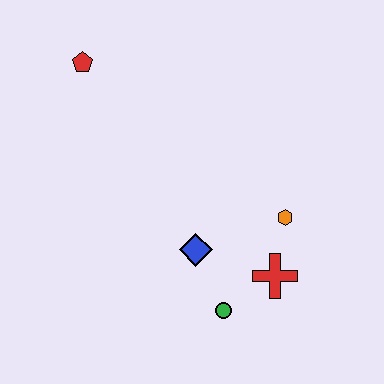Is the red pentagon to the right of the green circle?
No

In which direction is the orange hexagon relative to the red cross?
The orange hexagon is above the red cross.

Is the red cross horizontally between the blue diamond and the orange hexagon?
Yes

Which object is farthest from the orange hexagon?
The red pentagon is farthest from the orange hexagon.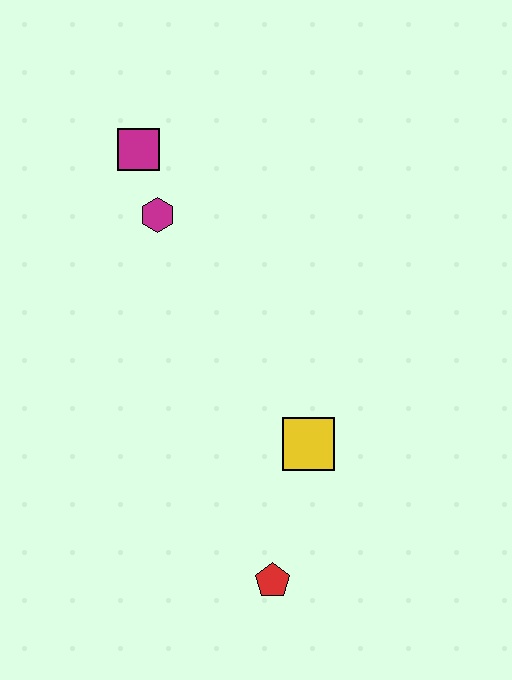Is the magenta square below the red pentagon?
No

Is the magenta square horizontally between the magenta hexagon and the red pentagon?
No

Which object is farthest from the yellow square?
The magenta square is farthest from the yellow square.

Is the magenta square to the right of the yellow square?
No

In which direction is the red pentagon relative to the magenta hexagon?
The red pentagon is below the magenta hexagon.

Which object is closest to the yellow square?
The red pentagon is closest to the yellow square.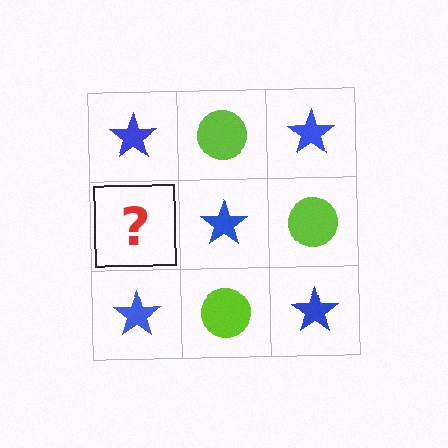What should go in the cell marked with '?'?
The missing cell should contain a lime circle.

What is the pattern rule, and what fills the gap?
The rule is that it alternates blue star and lime circle in a checkerboard pattern. The gap should be filled with a lime circle.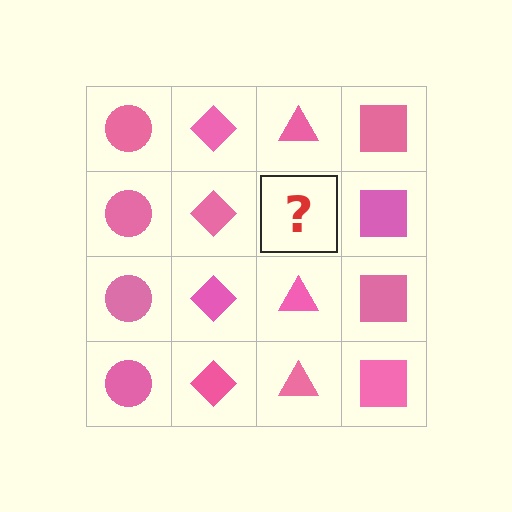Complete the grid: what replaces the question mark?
The question mark should be replaced with a pink triangle.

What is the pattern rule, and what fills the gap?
The rule is that each column has a consistent shape. The gap should be filled with a pink triangle.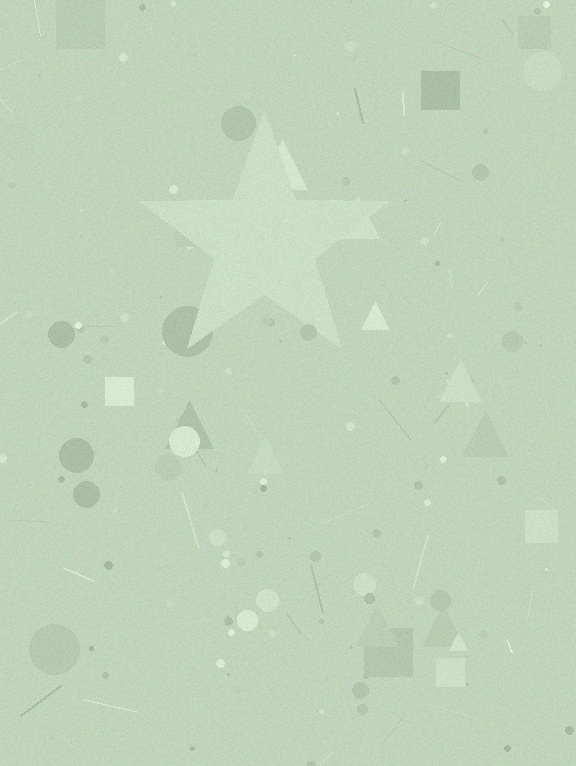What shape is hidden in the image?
A star is hidden in the image.